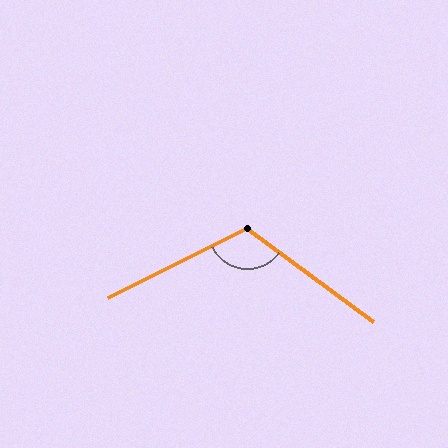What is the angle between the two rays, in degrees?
Approximately 117 degrees.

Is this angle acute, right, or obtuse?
It is obtuse.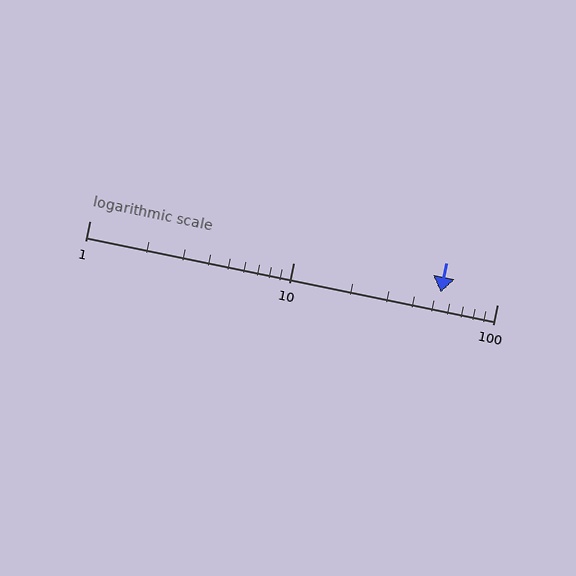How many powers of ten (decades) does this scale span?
The scale spans 2 decades, from 1 to 100.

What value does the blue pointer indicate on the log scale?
The pointer indicates approximately 53.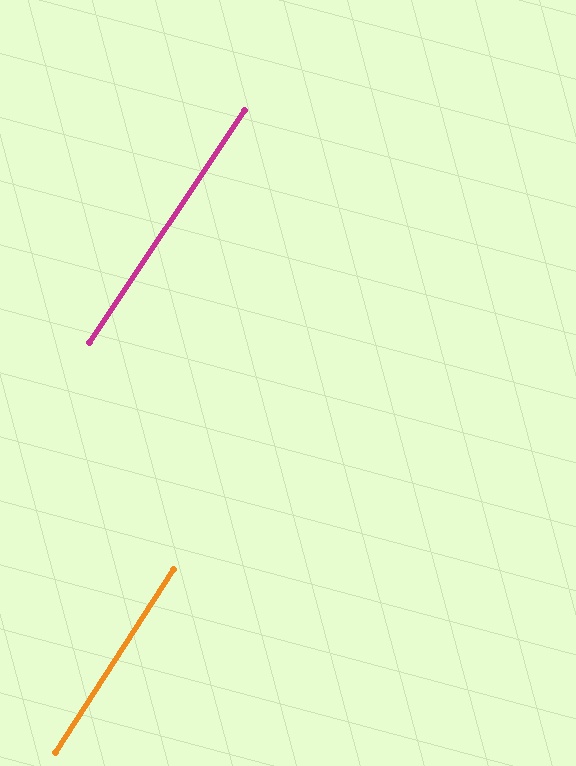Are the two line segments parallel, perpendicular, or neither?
Parallel — their directions differ by only 1.0°.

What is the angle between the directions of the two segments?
Approximately 1 degree.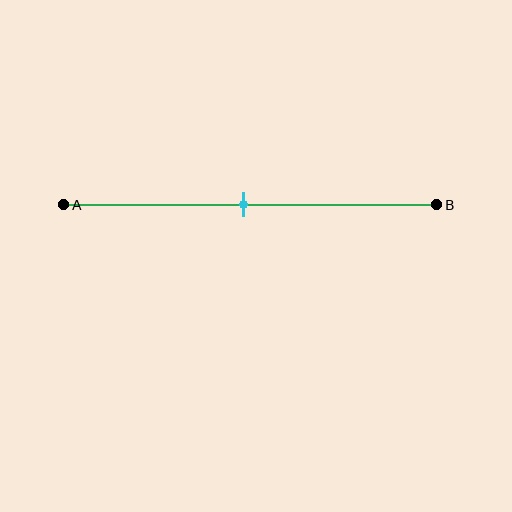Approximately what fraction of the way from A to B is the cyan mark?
The cyan mark is approximately 50% of the way from A to B.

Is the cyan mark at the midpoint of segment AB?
Yes, the mark is approximately at the midpoint.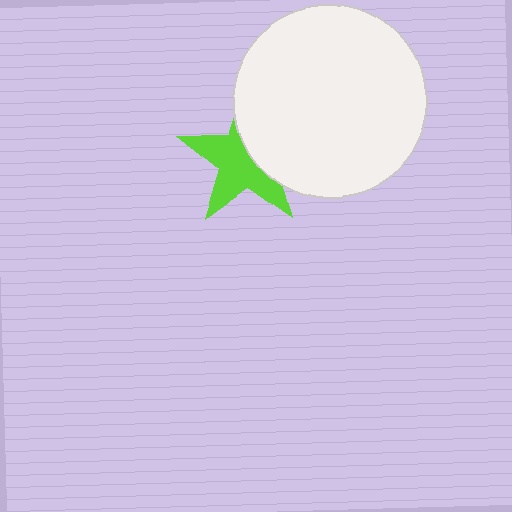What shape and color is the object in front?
The object in front is a white circle.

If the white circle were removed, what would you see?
You would see the complete lime star.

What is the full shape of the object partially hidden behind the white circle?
The partially hidden object is a lime star.